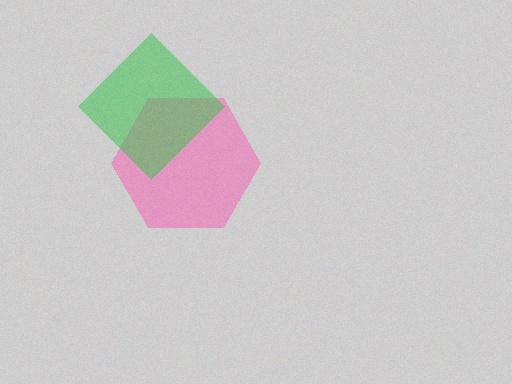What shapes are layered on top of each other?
The layered shapes are: a pink hexagon, a green diamond.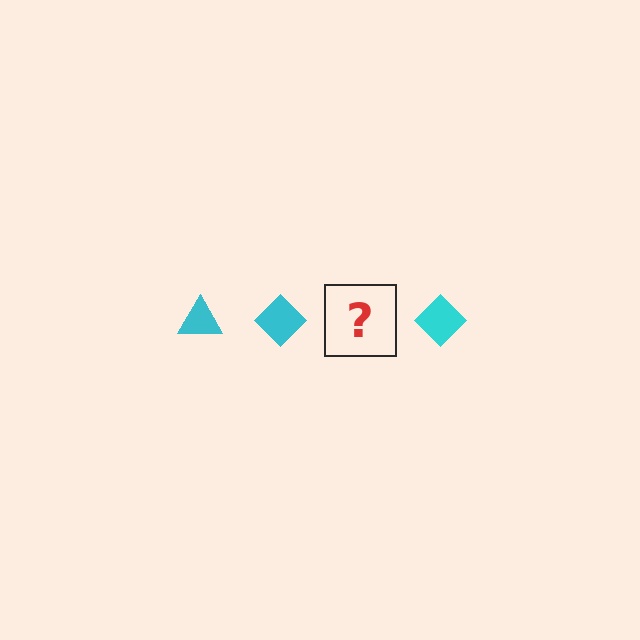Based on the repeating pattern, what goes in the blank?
The blank should be a cyan triangle.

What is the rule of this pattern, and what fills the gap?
The rule is that the pattern cycles through triangle, diamond shapes in cyan. The gap should be filled with a cyan triangle.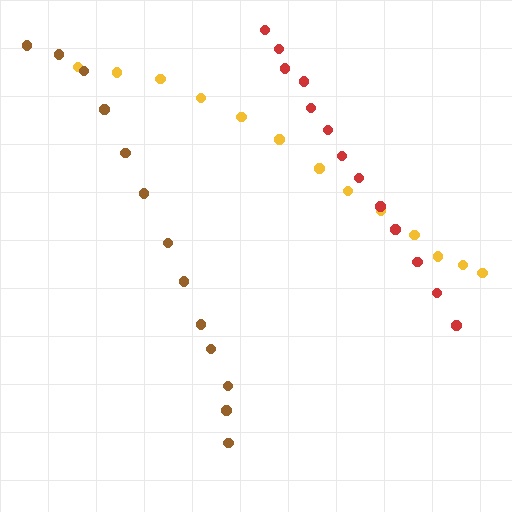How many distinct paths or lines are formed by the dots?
There are 3 distinct paths.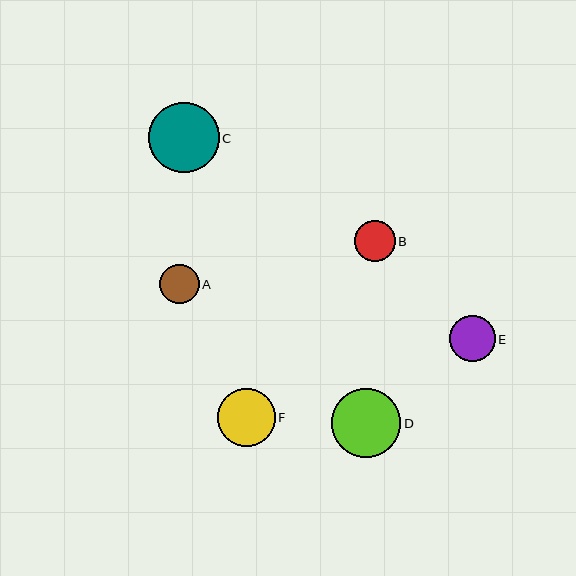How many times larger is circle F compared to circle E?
Circle F is approximately 1.3 times the size of circle E.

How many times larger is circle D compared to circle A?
Circle D is approximately 1.8 times the size of circle A.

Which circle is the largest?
Circle C is the largest with a size of approximately 71 pixels.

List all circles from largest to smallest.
From largest to smallest: C, D, F, E, B, A.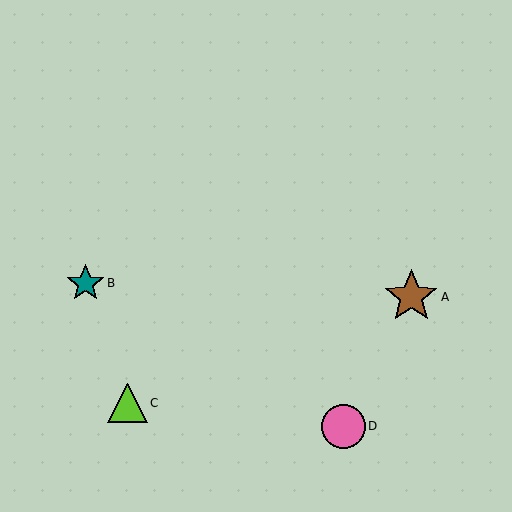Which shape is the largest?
The brown star (labeled A) is the largest.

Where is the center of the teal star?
The center of the teal star is at (85, 283).